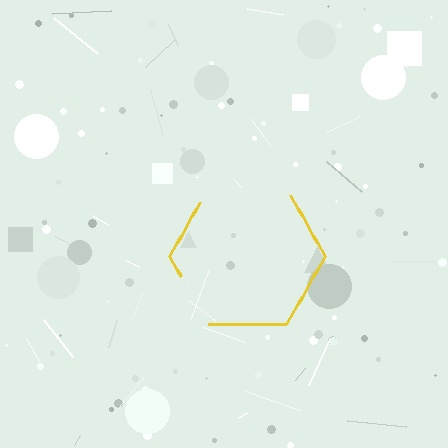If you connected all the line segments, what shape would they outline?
They would outline a hexagon.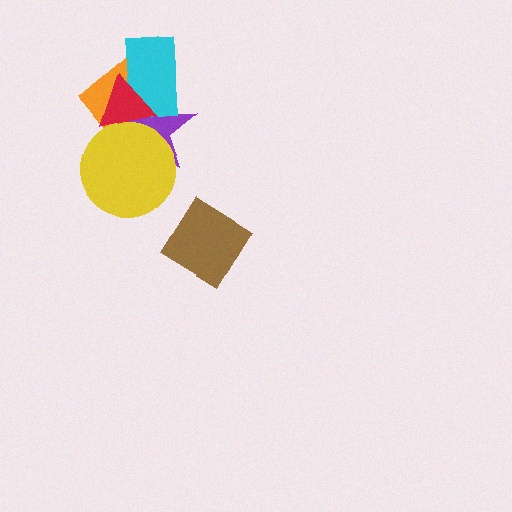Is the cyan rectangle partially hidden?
Yes, it is partially covered by another shape.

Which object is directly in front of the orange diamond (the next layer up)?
The purple star is directly in front of the orange diamond.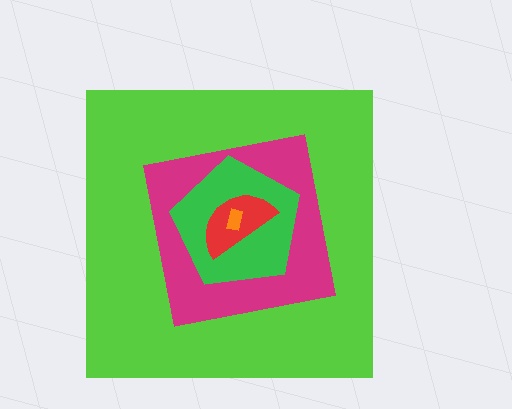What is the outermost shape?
The lime square.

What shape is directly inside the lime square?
The magenta square.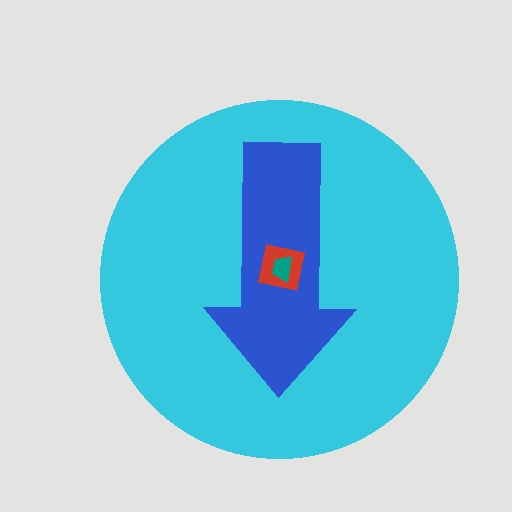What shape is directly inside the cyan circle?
The blue arrow.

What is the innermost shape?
The teal trapezoid.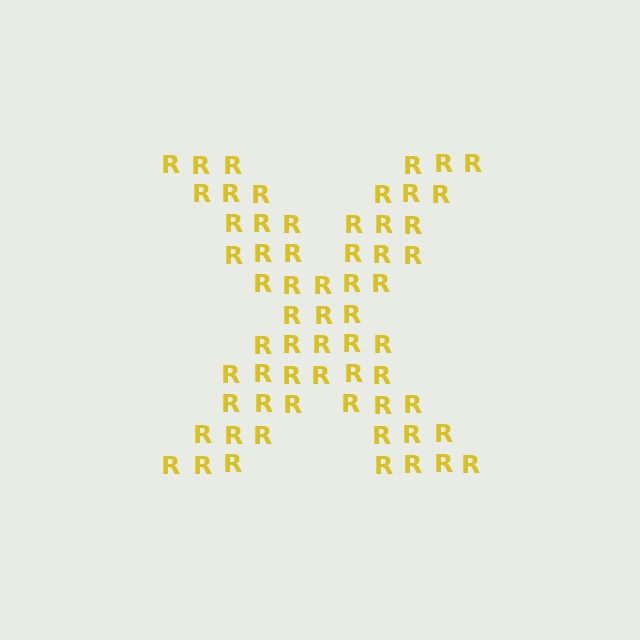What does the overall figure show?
The overall figure shows the letter X.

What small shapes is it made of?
It is made of small letter R's.